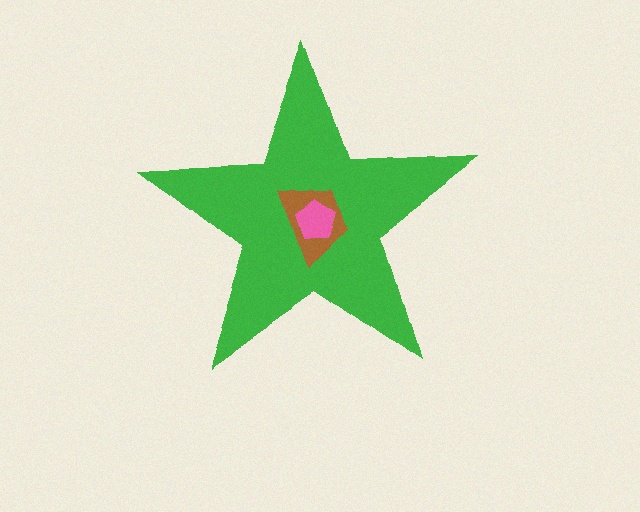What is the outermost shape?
The green star.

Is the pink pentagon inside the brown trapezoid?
Yes.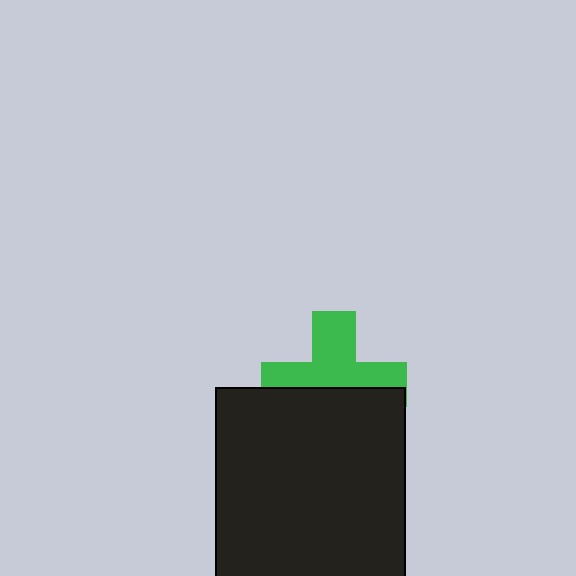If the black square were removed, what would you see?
You would see the complete green cross.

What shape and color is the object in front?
The object in front is a black square.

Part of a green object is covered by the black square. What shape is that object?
It is a cross.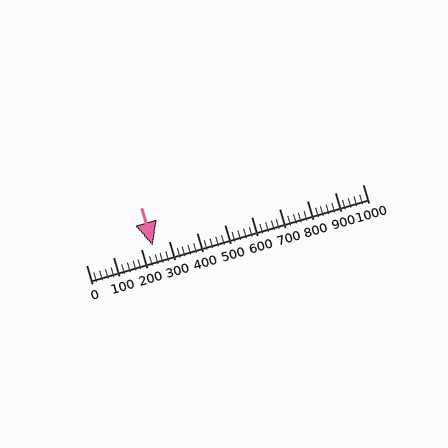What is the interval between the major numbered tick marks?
The major tick marks are spaced 100 units apart.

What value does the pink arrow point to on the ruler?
The pink arrow points to approximately 240.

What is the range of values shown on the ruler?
The ruler shows values from 0 to 1000.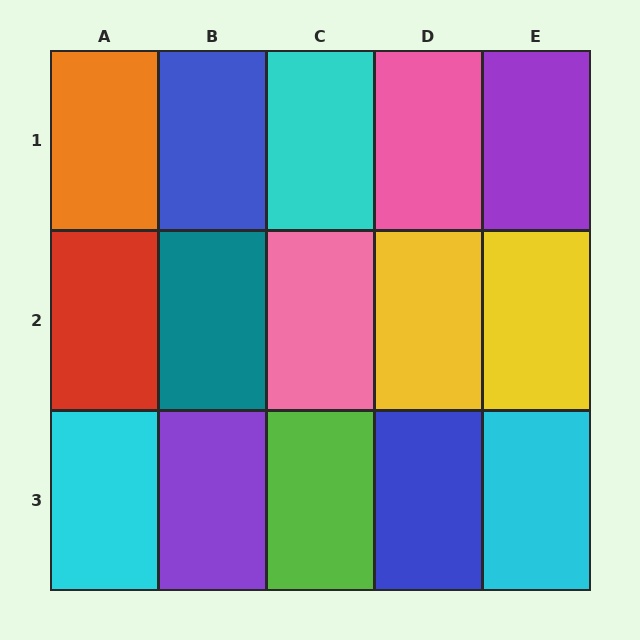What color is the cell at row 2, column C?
Pink.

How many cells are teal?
1 cell is teal.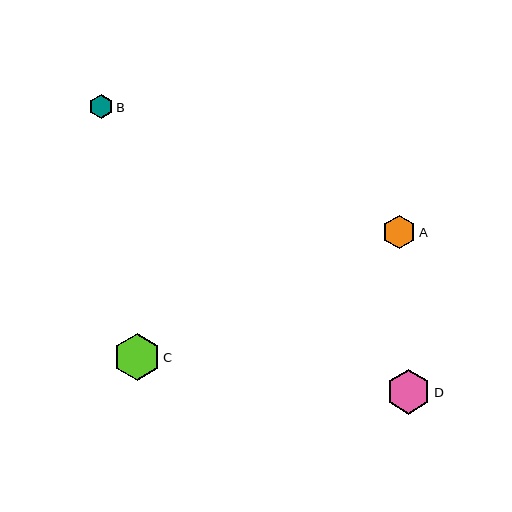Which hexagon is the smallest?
Hexagon B is the smallest with a size of approximately 25 pixels.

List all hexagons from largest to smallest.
From largest to smallest: C, D, A, B.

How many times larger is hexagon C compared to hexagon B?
Hexagon C is approximately 1.9 times the size of hexagon B.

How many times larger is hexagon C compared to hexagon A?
Hexagon C is approximately 1.4 times the size of hexagon A.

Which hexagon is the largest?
Hexagon C is the largest with a size of approximately 47 pixels.